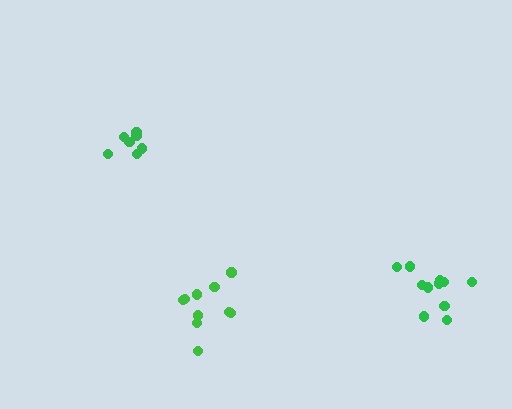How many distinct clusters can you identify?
There are 3 distinct clusters.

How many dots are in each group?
Group 1: 11 dots, Group 2: 7 dots, Group 3: 10 dots (28 total).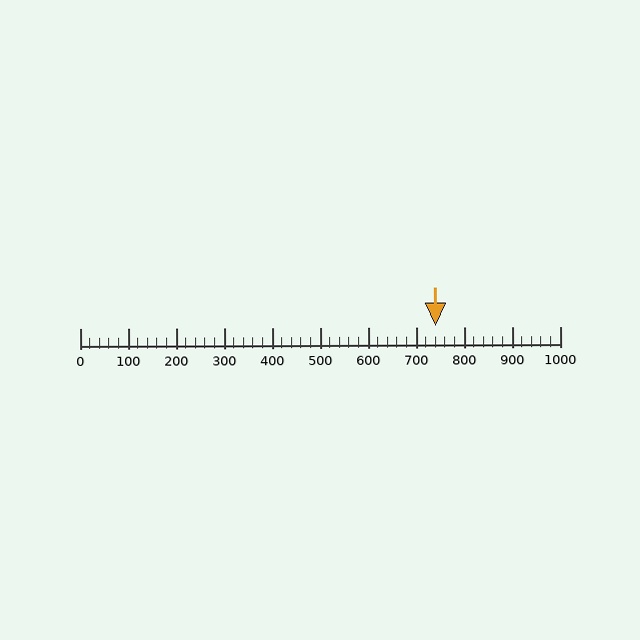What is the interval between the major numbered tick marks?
The major tick marks are spaced 100 units apart.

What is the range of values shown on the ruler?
The ruler shows values from 0 to 1000.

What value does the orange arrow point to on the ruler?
The orange arrow points to approximately 740.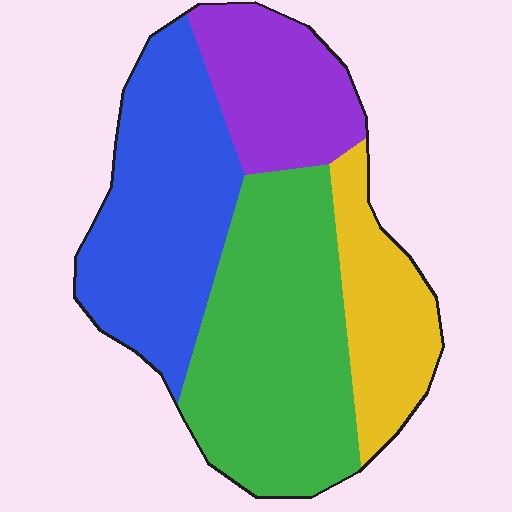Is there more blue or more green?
Green.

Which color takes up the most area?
Green, at roughly 35%.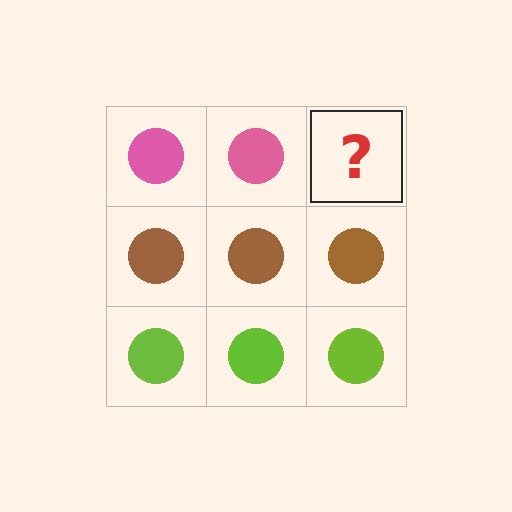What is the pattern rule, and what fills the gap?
The rule is that each row has a consistent color. The gap should be filled with a pink circle.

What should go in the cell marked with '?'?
The missing cell should contain a pink circle.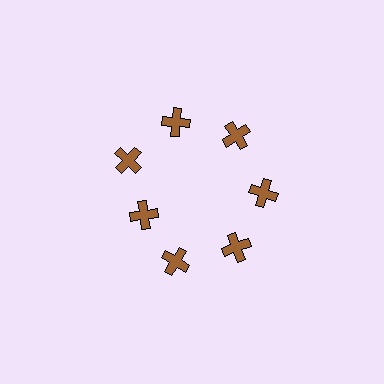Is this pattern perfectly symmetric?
No. The 7 brown crosses are arranged in a ring, but one element near the 8 o'clock position is pulled inward toward the center, breaking the 7-fold rotational symmetry.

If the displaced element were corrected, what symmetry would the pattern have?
It would have 7-fold rotational symmetry — the pattern would map onto itself every 51 degrees.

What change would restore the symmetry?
The symmetry would be restored by moving it outward, back onto the ring so that all 7 crosses sit at equal angles and equal distance from the center.